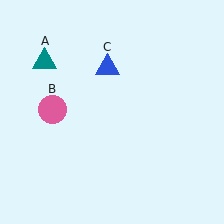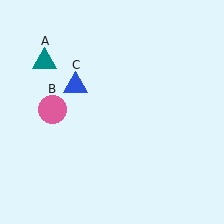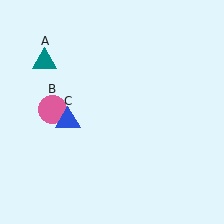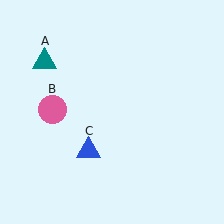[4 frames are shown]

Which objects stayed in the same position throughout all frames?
Teal triangle (object A) and pink circle (object B) remained stationary.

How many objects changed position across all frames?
1 object changed position: blue triangle (object C).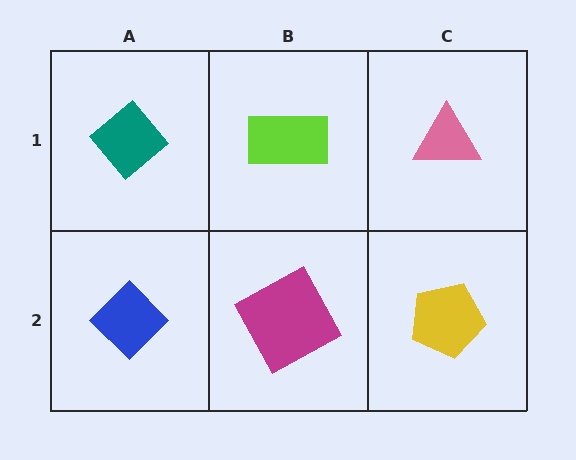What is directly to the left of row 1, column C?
A lime rectangle.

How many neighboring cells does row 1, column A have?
2.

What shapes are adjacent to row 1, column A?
A blue diamond (row 2, column A), a lime rectangle (row 1, column B).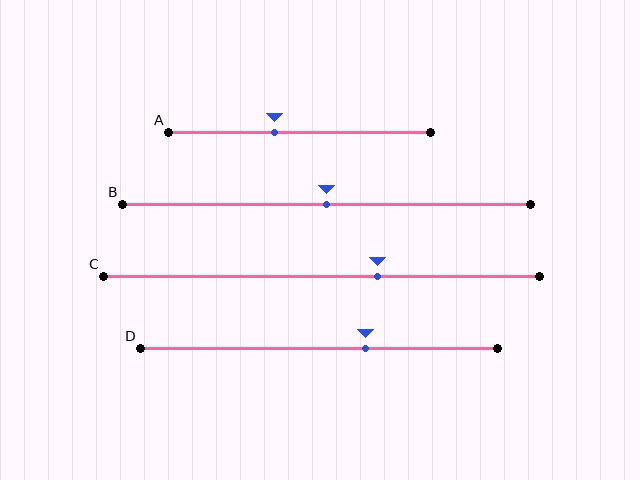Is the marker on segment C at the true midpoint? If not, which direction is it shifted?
No, the marker on segment C is shifted to the right by about 13% of the segment length.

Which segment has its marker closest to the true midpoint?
Segment B has its marker closest to the true midpoint.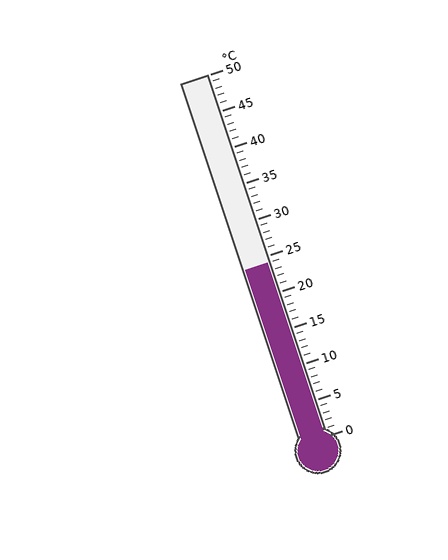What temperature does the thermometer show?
The thermometer shows approximately 24°C.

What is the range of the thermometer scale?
The thermometer scale ranges from 0°C to 50°C.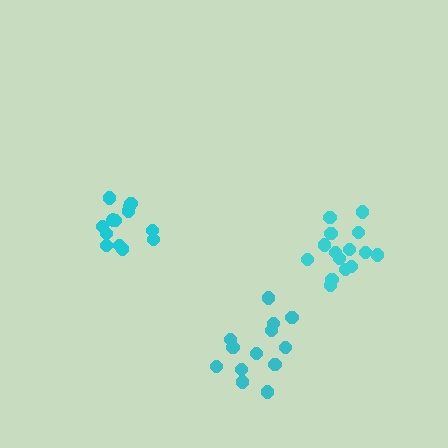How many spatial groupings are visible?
There are 3 spatial groupings.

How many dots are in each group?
Group 1: 13 dots, Group 2: 15 dots, Group 3: 13 dots (41 total).